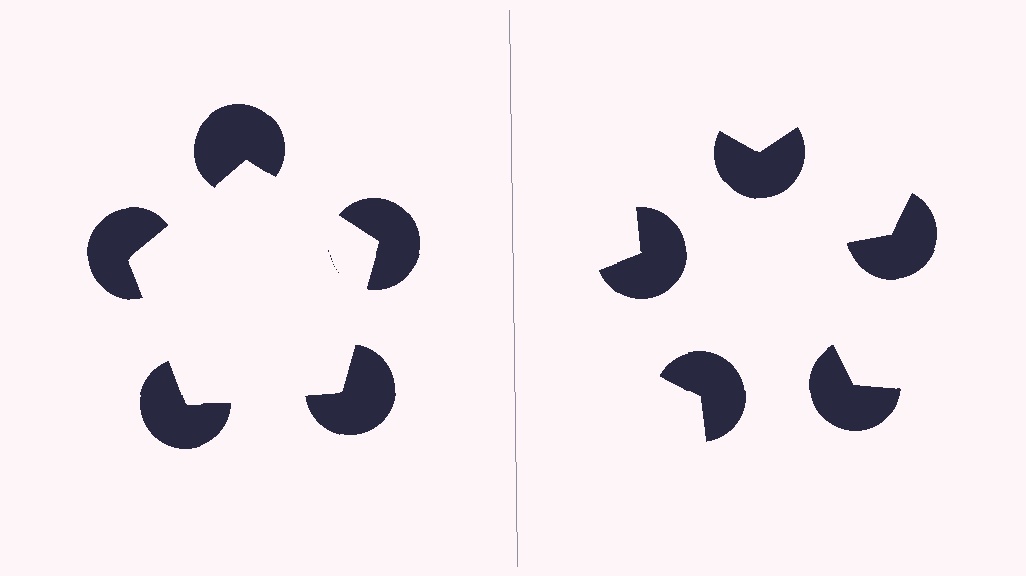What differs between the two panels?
The pac-man discs are positioned identically on both sides; only the wedge orientations differ. On the left they align to a pentagon; on the right they are misaligned.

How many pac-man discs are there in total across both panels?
10 — 5 on each side.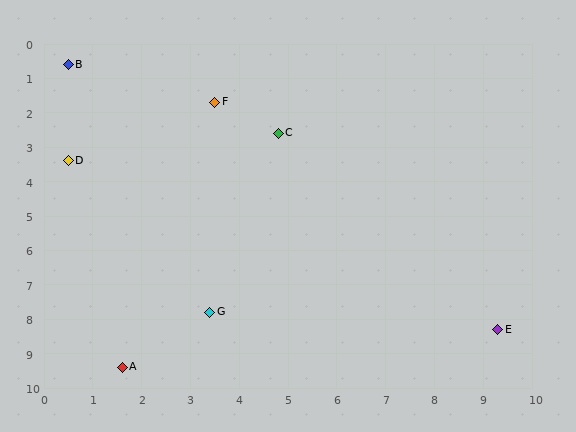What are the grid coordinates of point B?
Point B is at approximately (0.5, 0.6).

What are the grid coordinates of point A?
Point A is at approximately (1.6, 9.4).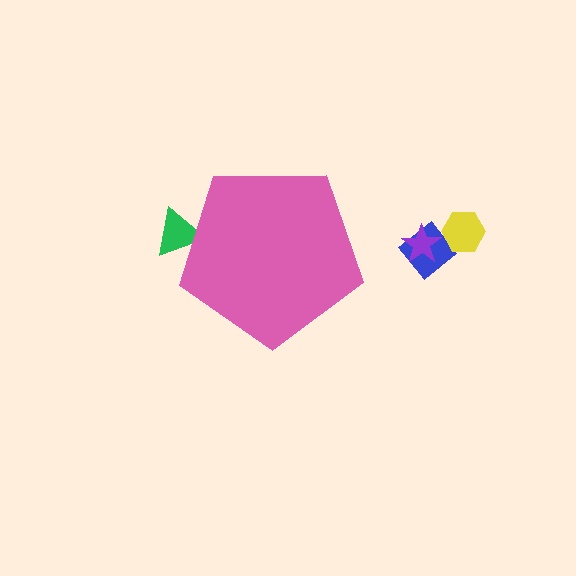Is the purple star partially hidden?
No, the purple star is fully visible.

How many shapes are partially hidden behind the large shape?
1 shape is partially hidden.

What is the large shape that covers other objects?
A pink pentagon.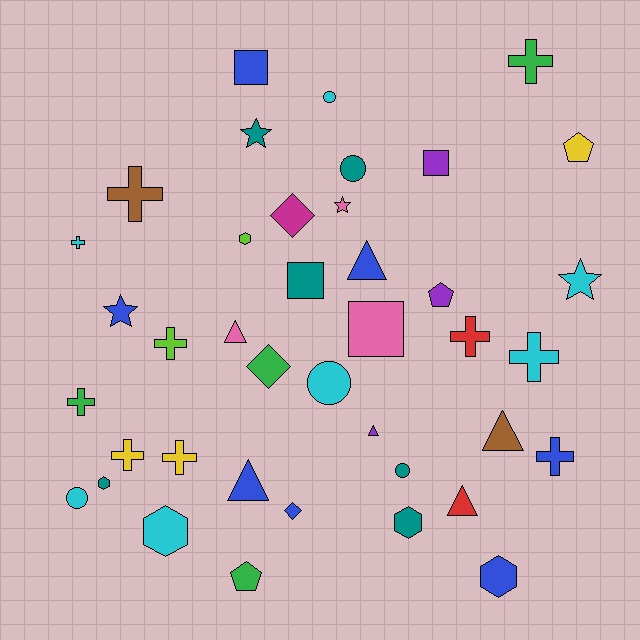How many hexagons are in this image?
There are 5 hexagons.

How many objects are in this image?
There are 40 objects.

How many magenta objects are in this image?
There is 1 magenta object.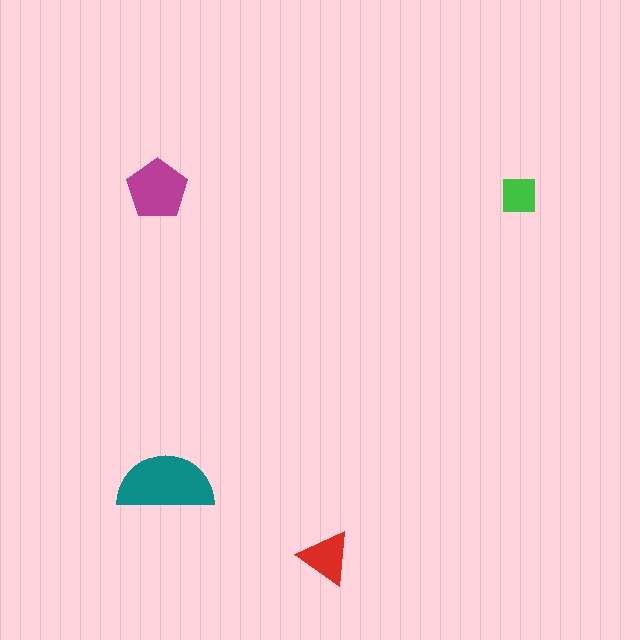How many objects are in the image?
There are 4 objects in the image.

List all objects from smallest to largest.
The green square, the red triangle, the magenta pentagon, the teal semicircle.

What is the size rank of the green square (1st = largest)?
4th.